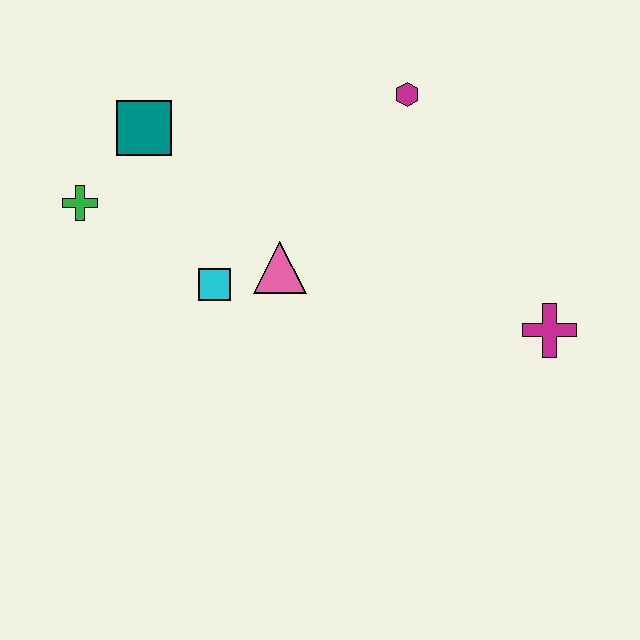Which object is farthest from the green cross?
The magenta cross is farthest from the green cross.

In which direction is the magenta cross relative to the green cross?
The magenta cross is to the right of the green cross.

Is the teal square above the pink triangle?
Yes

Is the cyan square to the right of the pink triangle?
No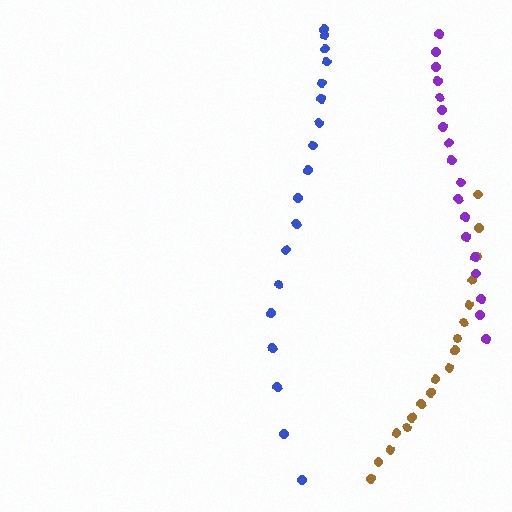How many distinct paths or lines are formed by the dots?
There are 3 distinct paths.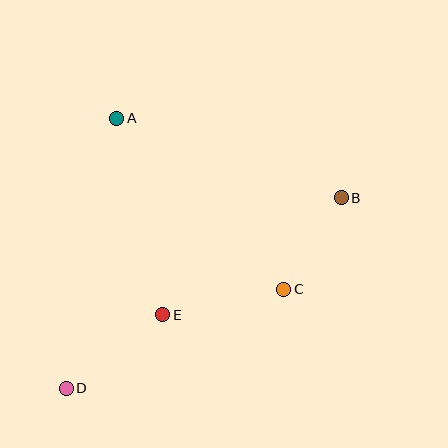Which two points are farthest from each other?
Points B and D are farthest from each other.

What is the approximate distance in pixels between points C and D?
The distance between C and D is approximately 239 pixels.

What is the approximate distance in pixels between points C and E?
The distance between C and E is approximately 124 pixels.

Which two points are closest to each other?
Points B and C are closest to each other.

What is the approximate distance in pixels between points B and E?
The distance between B and E is approximately 214 pixels.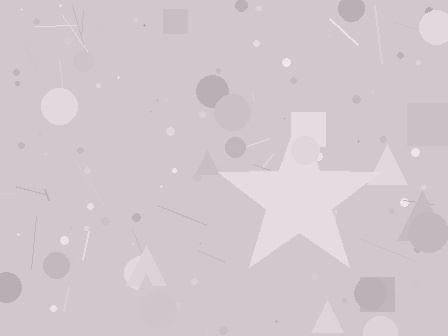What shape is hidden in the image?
A star is hidden in the image.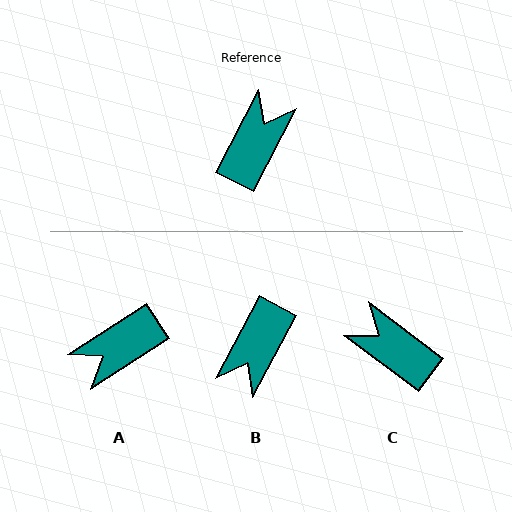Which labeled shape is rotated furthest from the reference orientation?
B, about 179 degrees away.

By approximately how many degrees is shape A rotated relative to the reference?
Approximately 150 degrees counter-clockwise.